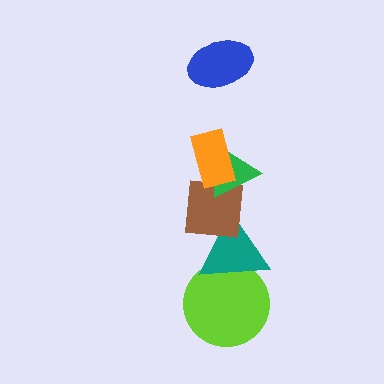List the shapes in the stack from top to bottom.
From top to bottom: the blue ellipse, the orange rectangle, the green triangle, the brown square, the teal triangle, the lime circle.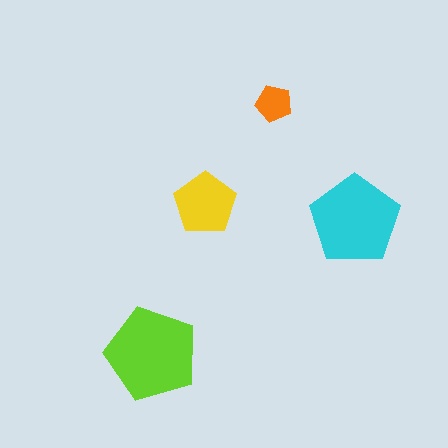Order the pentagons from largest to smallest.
the lime one, the cyan one, the yellow one, the orange one.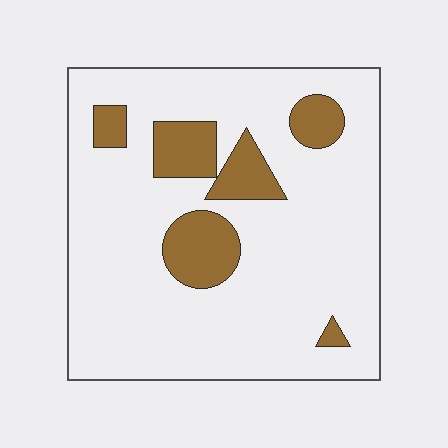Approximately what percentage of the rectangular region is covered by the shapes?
Approximately 15%.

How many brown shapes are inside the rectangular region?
6.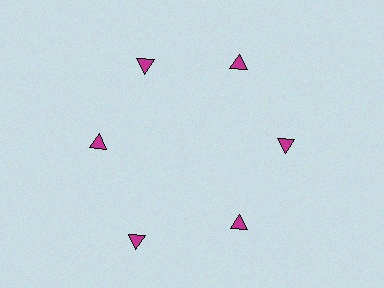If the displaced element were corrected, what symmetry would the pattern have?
It would have 6-fold rotational symmetry — the pattern would map onto itself every 60 degrees.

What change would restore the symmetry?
The symmetry would be restored by moving it inward, back onto the ring so that all 6 triangles sit at equal angles and equal distance from the center.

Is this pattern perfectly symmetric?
No. The 6 magenta triangles are arranged in a ring, but one element near the 7 o'clock position is pushed outward from the center, breaking the 6-fold rotational symmetry.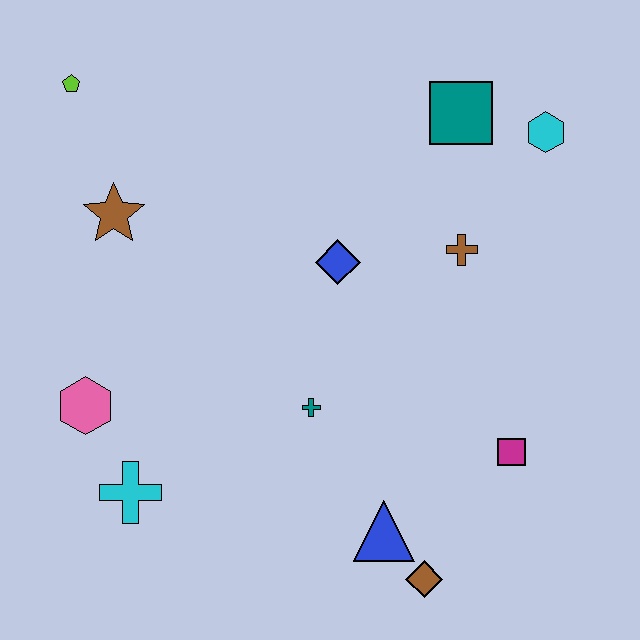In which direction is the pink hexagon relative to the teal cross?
The pink hexagon is to the left of the teal cross.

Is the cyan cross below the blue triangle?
No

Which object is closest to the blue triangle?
The brown diamond is closest to the blue triangle.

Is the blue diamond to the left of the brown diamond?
Yes